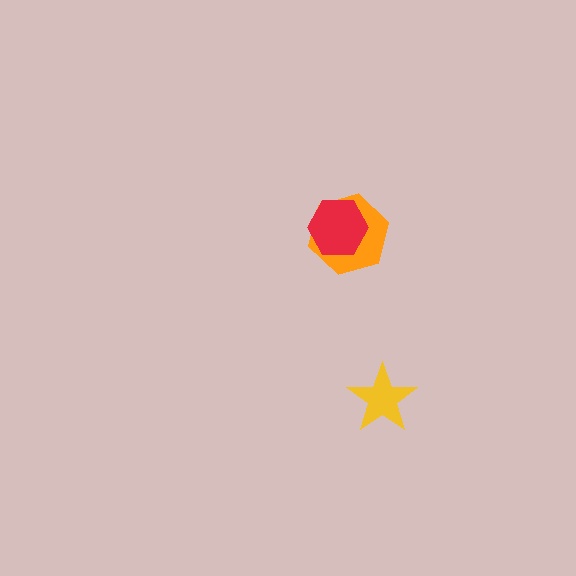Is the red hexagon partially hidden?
No, no other shape covers it.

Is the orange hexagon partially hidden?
Yes, it is partially covered by another shape.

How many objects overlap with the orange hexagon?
1 object overlaps with the orange hexagon.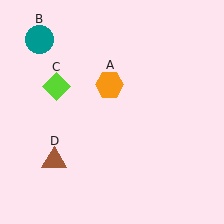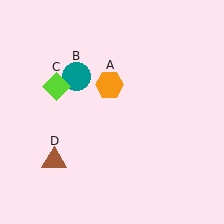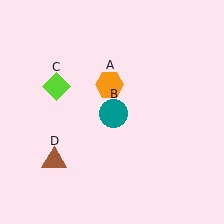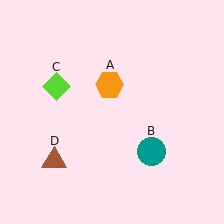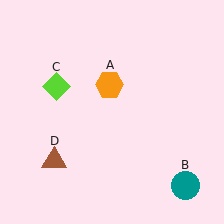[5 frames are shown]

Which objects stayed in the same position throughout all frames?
Orange hexagon (object A) and lime diamond (object C) and brown triangle (object D) remained stationary.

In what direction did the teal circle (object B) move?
The teal circle (object B) moved down and to the right.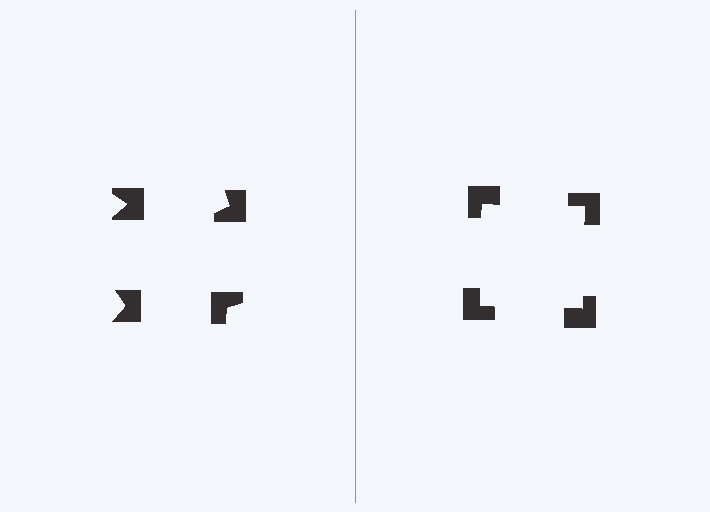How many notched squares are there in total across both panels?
8 — 4 on each side.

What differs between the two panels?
The notched squares are positioned identically on both sides; only the wedge orientations differ. On the right they align to a square; on the left they are misaligned.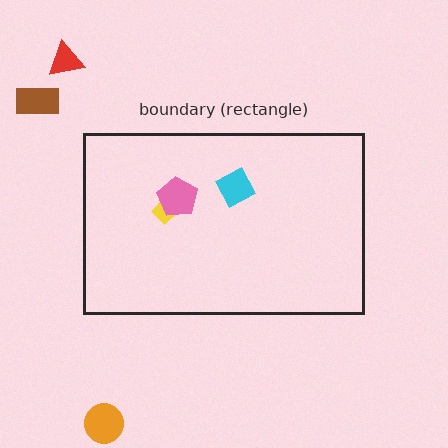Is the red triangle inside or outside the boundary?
Outside.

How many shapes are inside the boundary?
3 inside, 3 outside.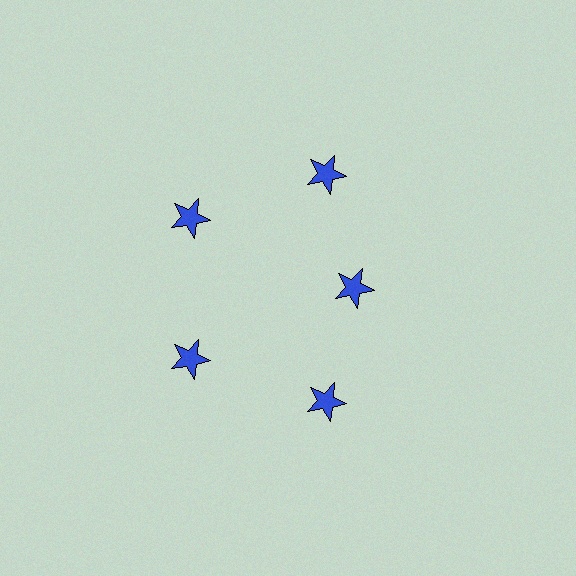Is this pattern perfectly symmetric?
No. The 5 blue stars are arranged in a ring, but one element near the 3 o'clock position is pulled inward toward the center, breaking the 5-fold rotational symmetry.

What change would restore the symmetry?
The symmetry would be restored by moving it outward, back onto the ring so that all 5 stars sit at equal angles and equal distance from the center.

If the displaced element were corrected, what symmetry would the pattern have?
It would have 5-fold rotational symmetry — the pattern would map onto itself every 72 degrees.